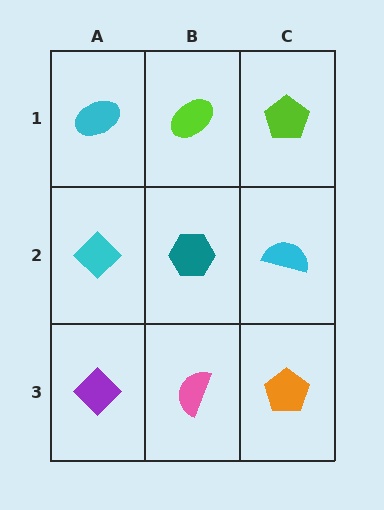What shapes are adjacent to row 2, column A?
A cyan ellipse (row 1, column A), a purple diamond (row 3, column A), a teal hexagon (row 2, column B).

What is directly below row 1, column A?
A cyan diamond.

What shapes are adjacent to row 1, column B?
A teal hexagon (row 2, column B), a cyan ellipse (row 1, column A), a lime pentagon (row 1, column C).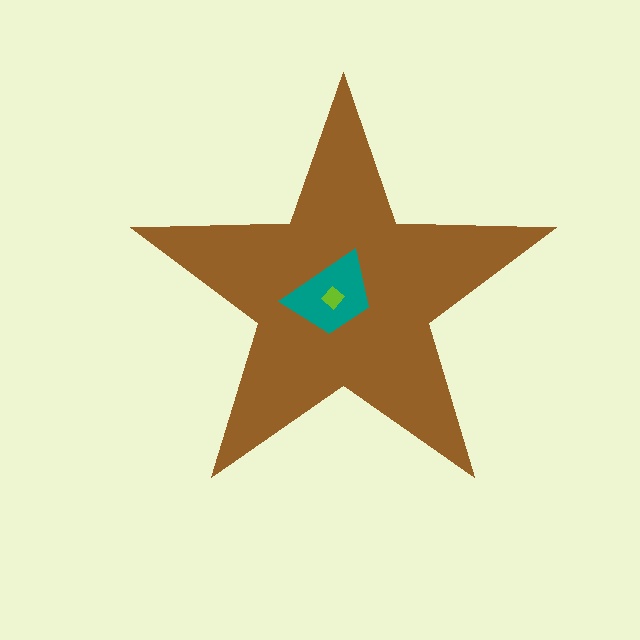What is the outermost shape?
The brown star.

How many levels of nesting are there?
3.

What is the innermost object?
The lime diamond.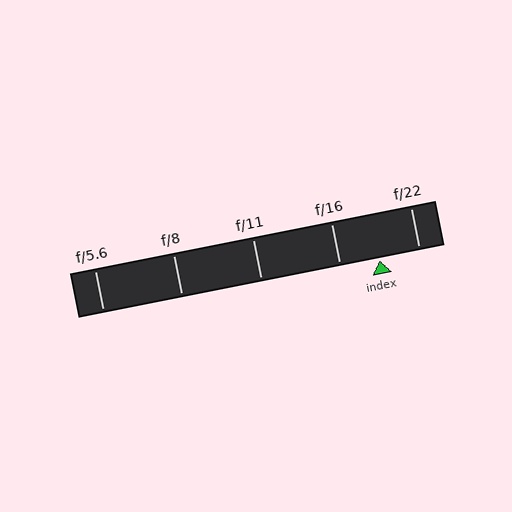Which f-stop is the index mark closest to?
The index mark is closest to f/16.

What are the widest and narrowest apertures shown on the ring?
The widest aperture shown is f/5.6 and the narrowest is f/22.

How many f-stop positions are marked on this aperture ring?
There are 5 f-stop positions marked.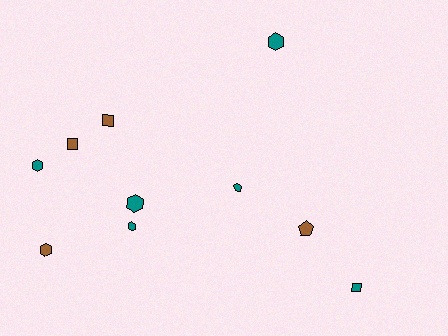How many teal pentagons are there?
There is 1 teal pentagon.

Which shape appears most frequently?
Hexagon, with 5 objects.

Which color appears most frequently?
Teal, with 6 objects.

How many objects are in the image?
There are 10 objects.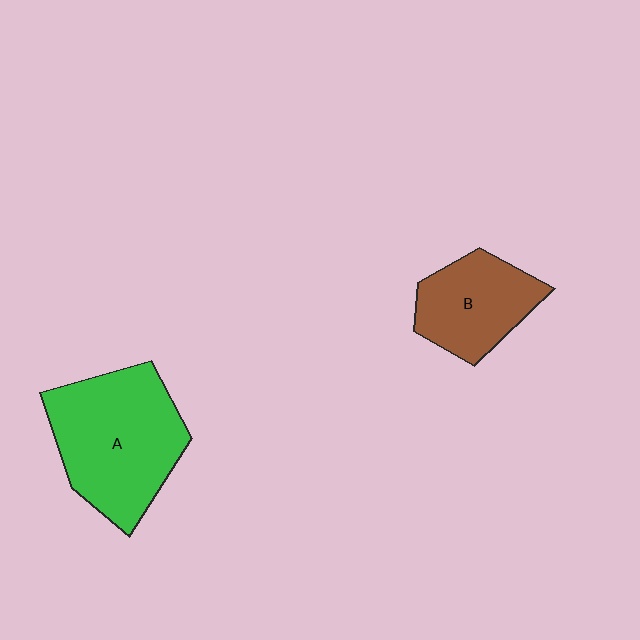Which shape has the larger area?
Shape A (green).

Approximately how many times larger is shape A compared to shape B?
Approximately 1.6 times.